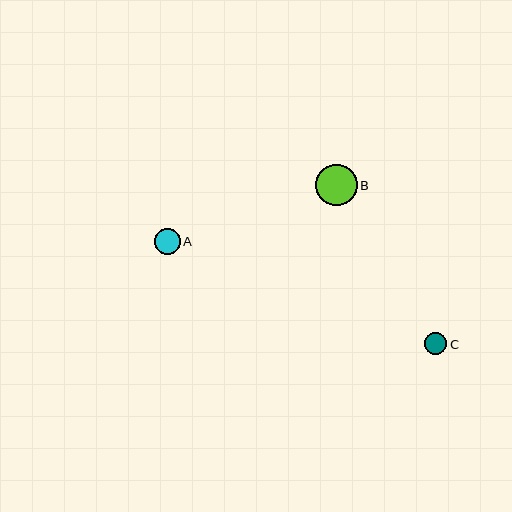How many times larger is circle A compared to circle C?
Circle A is approximately 1.2 times the size of circle C.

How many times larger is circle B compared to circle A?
Circle B is approximately 1.6 times the size of circle A.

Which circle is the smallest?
Circle C is the smallest with a size of approximately 23 pixels.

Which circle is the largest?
Circle B is the largest with a size of approximately 42 pixels.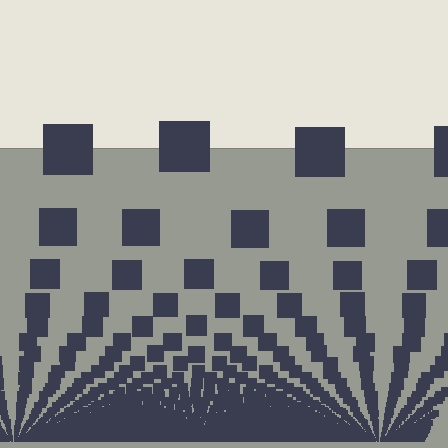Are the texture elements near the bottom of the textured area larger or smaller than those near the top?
Smaller. The gradient is inverted — elements near the bottom are smaller and denser.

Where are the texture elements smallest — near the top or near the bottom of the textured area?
Near the bottom.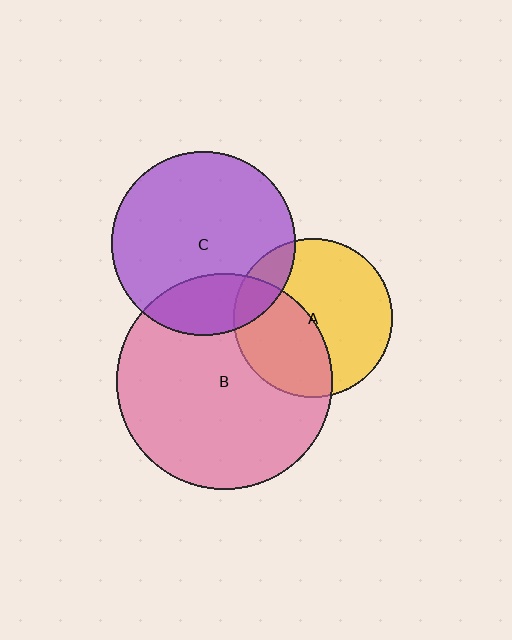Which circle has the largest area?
Circle B (pink).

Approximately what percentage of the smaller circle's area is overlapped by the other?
Approximately 15%.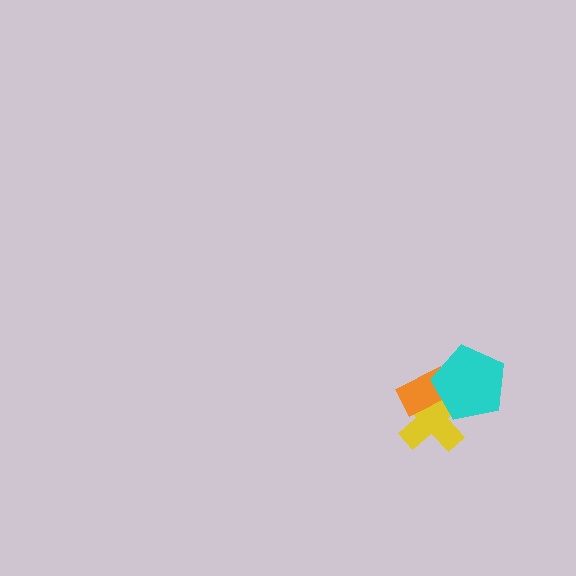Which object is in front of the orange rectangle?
The cyan pentagon is in front of the orange rectangle.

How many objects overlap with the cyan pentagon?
2 objects overlap with the cyan pentagon.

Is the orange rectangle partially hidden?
Yes, it is partially covered by another shape.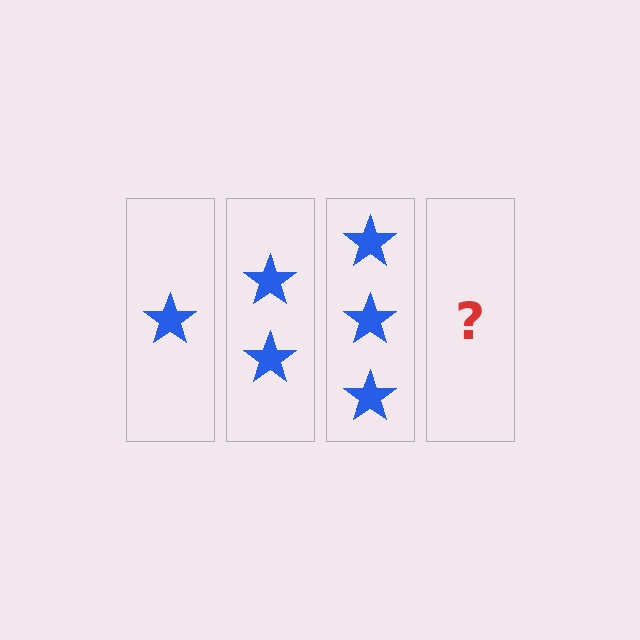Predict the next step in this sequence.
The next step is 4 stars.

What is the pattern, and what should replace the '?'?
The pattern is that each step adds one more star. The '?' should be 4 stars.